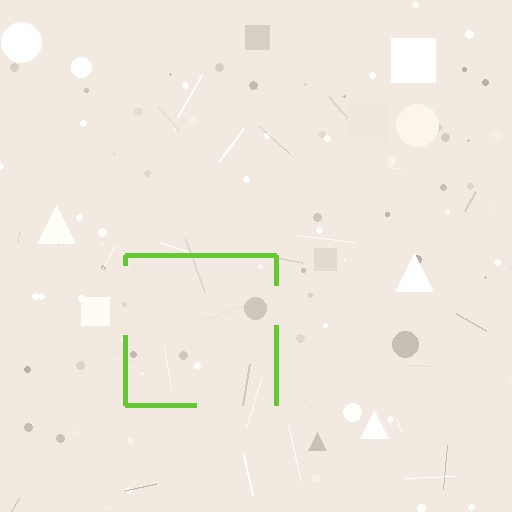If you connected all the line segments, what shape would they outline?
They would outline a square.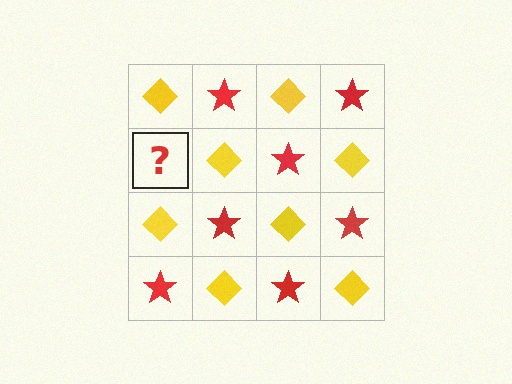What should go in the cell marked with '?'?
The missing cell should contain a red star.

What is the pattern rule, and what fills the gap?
The rule is that it alternates yellow diamond and red star in a checkerboard pattern. The gap should be filled with a red star.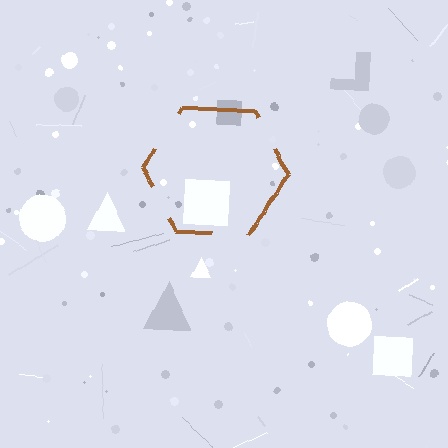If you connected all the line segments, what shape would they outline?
They would outline a hexagon.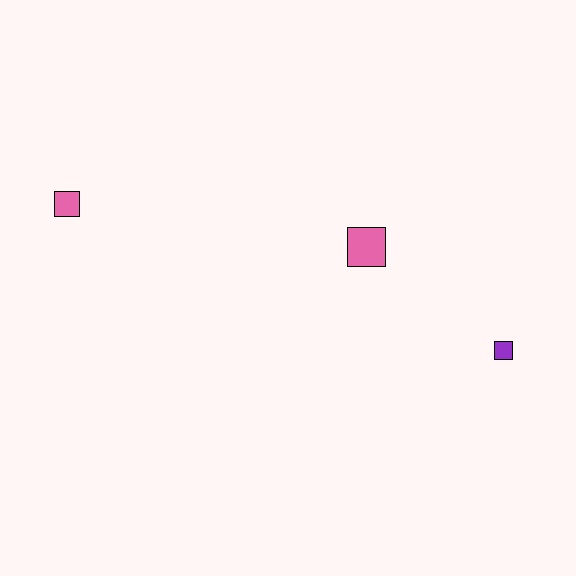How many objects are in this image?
There are 3 objects.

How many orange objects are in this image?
There are no orange objects.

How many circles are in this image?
There are no circles.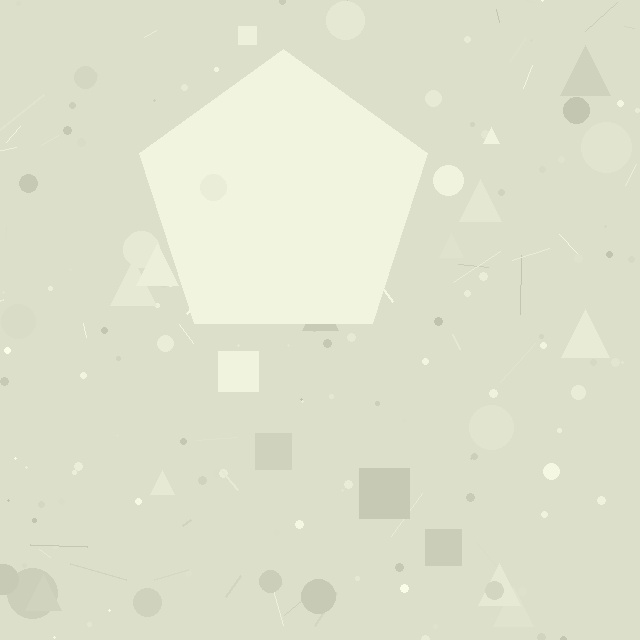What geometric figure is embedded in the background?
A pentagon is embedded in the background.